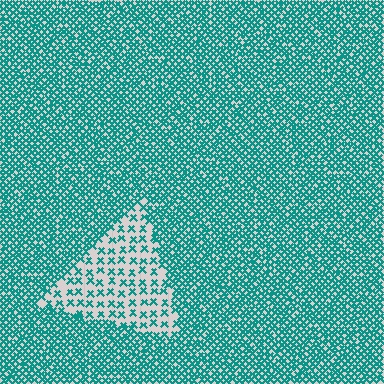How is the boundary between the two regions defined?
The boundary is defined by a change in element density (approximately 2.8x ratio). All elements are the same color, size, and shape.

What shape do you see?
I see a triangle.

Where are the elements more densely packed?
The elements are more densely packed outside the triangle boundary.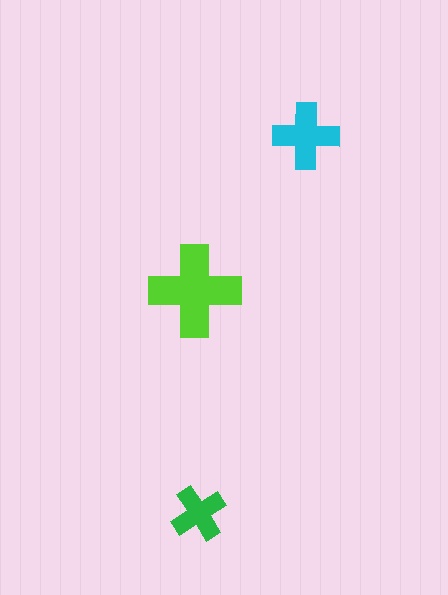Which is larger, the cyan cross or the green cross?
The cyan one.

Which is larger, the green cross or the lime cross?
The lime one.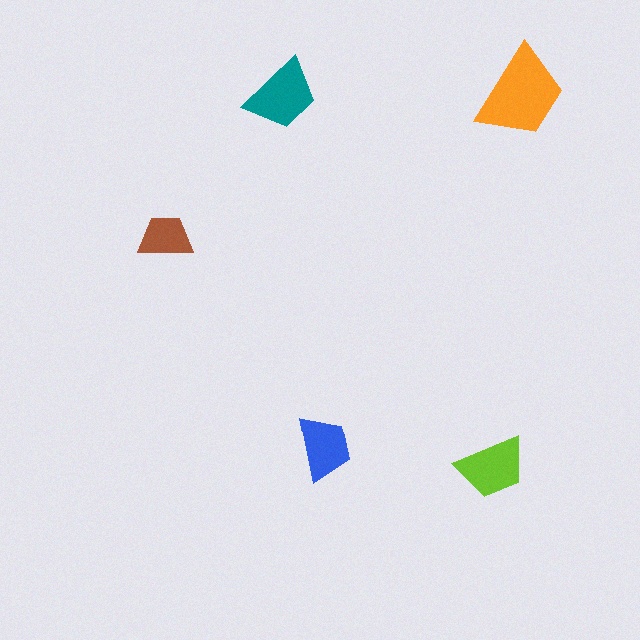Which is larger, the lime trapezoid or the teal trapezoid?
The teal one.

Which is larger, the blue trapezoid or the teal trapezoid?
The teal one.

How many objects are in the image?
There are 5 objects in the image.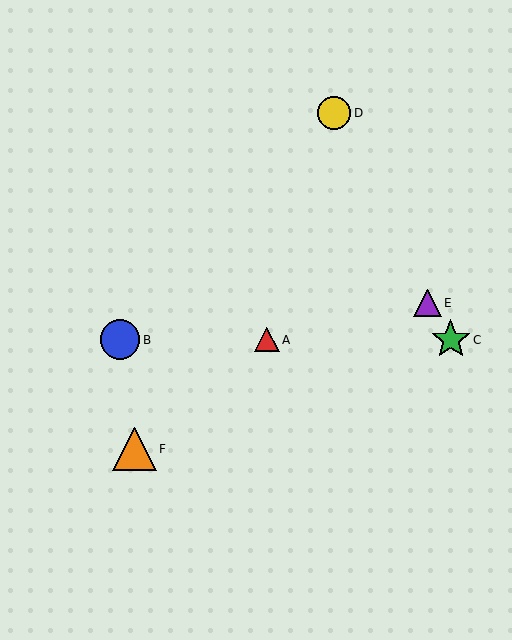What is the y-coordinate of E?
Object E is at y≈303.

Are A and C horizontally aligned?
Yes, both are at y≈340.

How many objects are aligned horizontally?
3 objects (A, B, C) are aligned horizontally.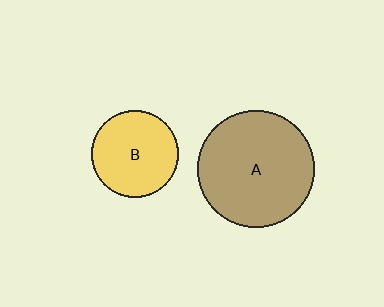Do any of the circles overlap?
No, none of the circles overlap.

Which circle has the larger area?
Circle A (brown).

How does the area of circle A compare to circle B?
Approximately 1.8 times.